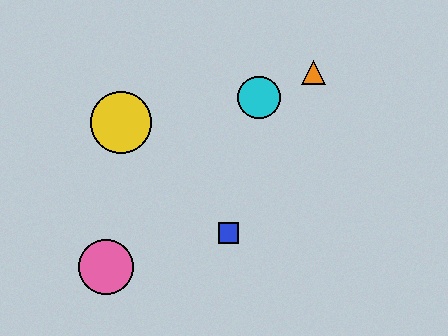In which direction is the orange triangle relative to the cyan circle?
The orange triangle is to the right of the cyan circle.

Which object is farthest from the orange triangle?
The pink circle is farthest from the orange triangle.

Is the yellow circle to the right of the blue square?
No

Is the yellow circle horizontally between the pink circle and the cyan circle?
Yes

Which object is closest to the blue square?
The pink circle is closest to the blue square.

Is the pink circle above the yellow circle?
No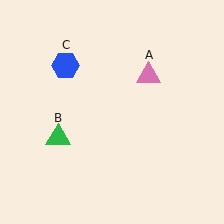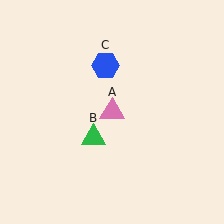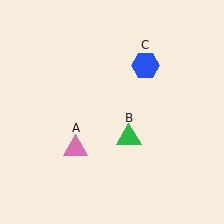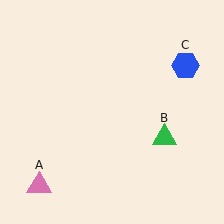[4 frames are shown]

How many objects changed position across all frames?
3 objects changed position: pink triangle (object A), green triangle (object B), blue hexagon (object C).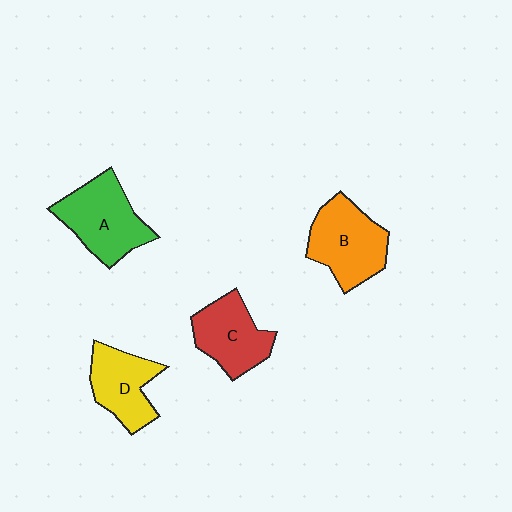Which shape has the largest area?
Shape A (green).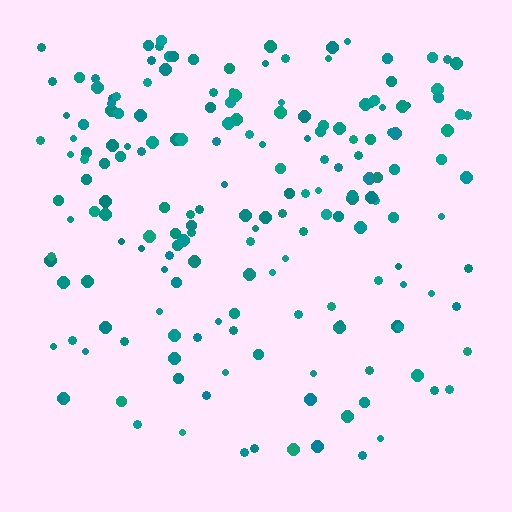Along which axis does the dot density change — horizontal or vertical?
Vertical.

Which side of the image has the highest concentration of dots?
The top.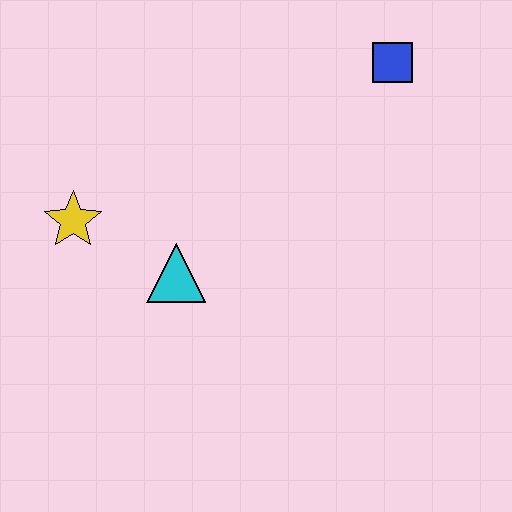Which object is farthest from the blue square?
The yellow star is farthest from the blue square.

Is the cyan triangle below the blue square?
Yes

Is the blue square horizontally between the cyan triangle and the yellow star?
No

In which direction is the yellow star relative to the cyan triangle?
The yellow star is to the left of the cyan triangle.